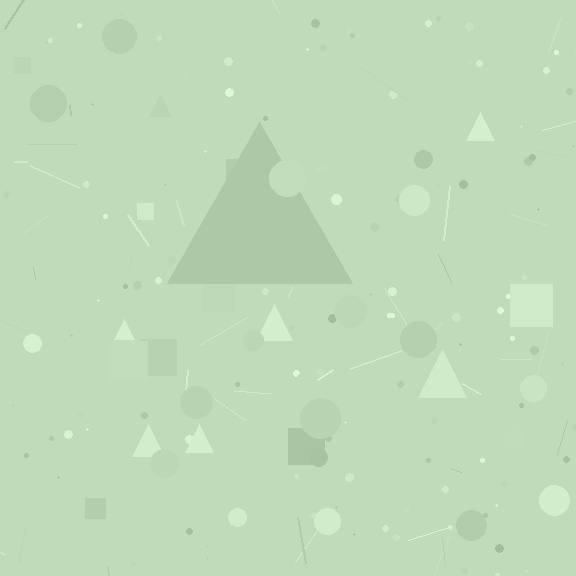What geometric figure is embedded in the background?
A triangle is embedded in the background.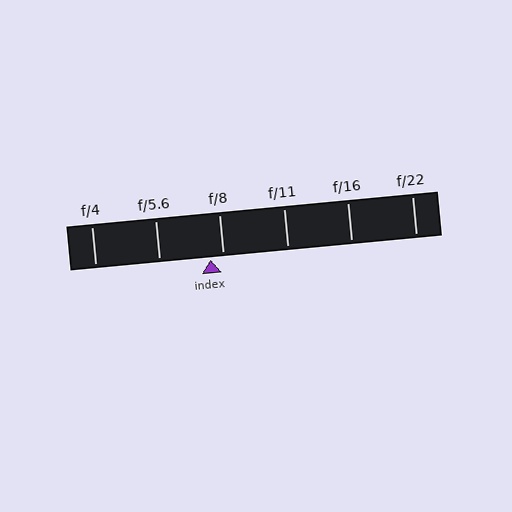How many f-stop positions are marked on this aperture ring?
There are 6 f-stop positions marked.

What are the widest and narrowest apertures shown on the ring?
The widest aperture shown is f/4 and the narrowest is f/22.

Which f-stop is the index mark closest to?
The index mark is closest to f/8.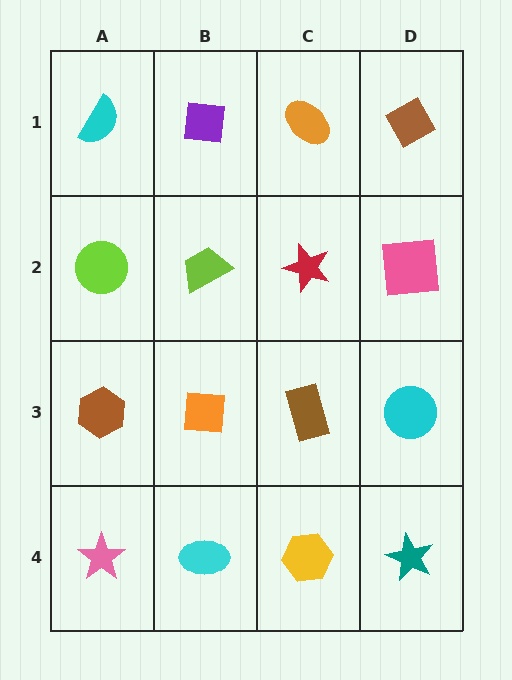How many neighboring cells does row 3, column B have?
4.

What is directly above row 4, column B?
An orange square.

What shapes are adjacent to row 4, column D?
A cyan circle (row 3, column D), a yellow hexagon (row 4, column C).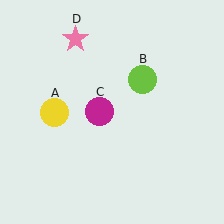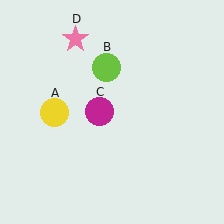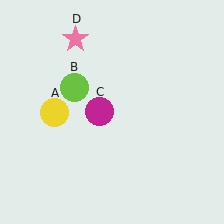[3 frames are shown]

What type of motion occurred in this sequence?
The lime circle (object B) rotated counterclockwise around the center of the scene.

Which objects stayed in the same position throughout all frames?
Yellow circle (object A) and magenta circle (object C) and pink star (object D) remained stationary.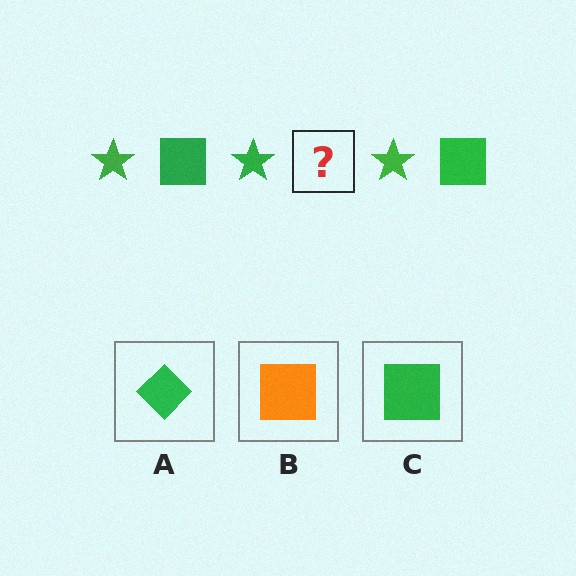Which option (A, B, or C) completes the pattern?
C.